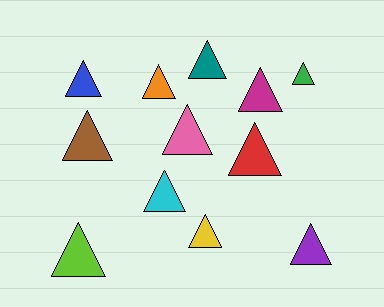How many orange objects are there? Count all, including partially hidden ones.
There is 1 orange object.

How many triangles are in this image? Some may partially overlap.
There are 12 triangles.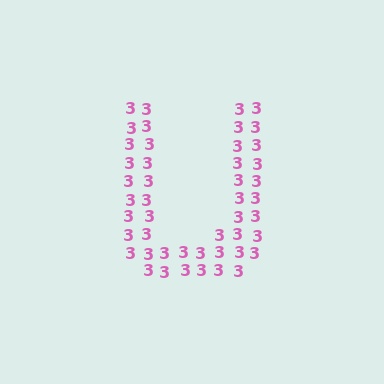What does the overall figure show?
The overall figure shows the letter U.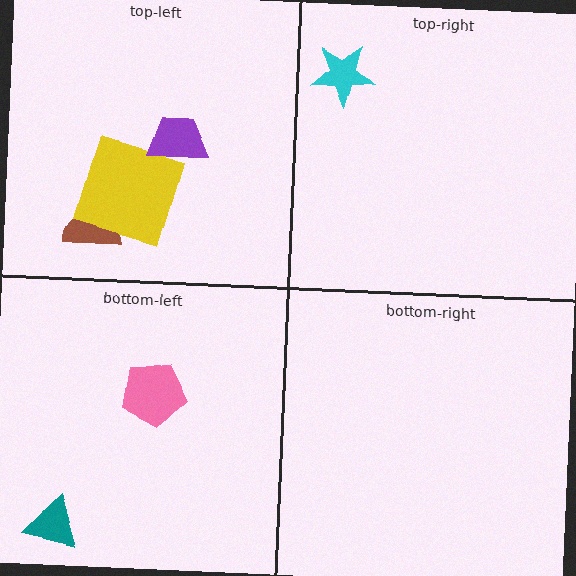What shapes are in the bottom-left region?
The teal triangle, the pink pentagon.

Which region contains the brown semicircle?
The top-left region.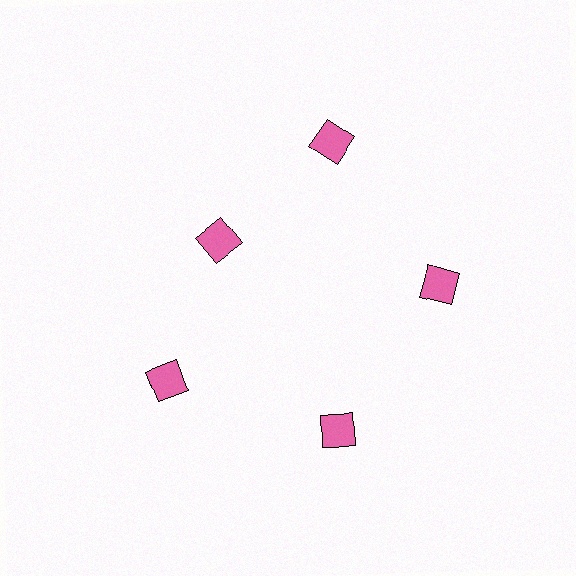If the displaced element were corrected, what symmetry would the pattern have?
It would have 5-fold rotational symmetry — the pattern would map onto itself every 72 degrees.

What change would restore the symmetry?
The symmetry would be restored by moving it outward, back onto the ring so that all 5 diamonds sit at equal angles and equal distance from the center.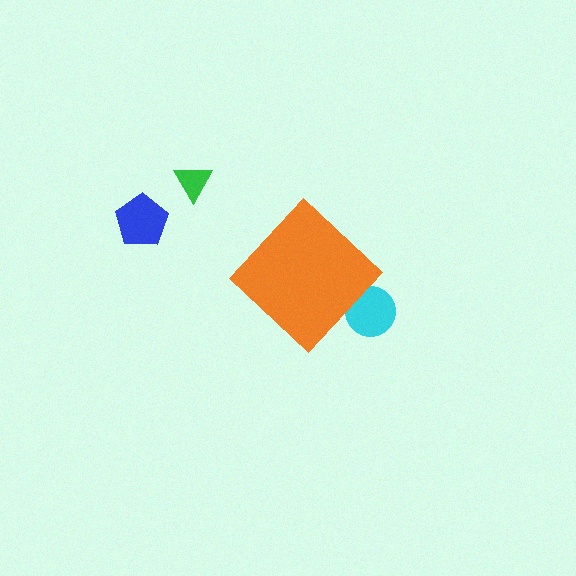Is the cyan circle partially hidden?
Yes, the cyan circle is partially hidden behind the orange diamond.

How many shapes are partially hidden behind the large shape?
1 shape is partially hidden.